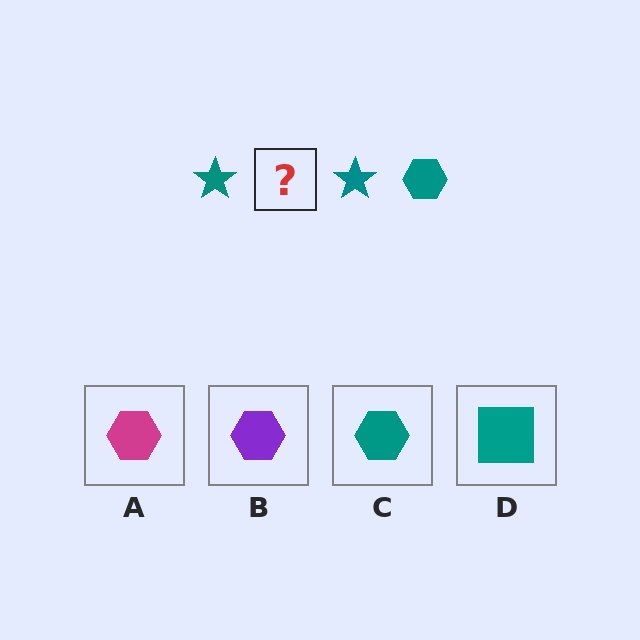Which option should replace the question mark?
Option C.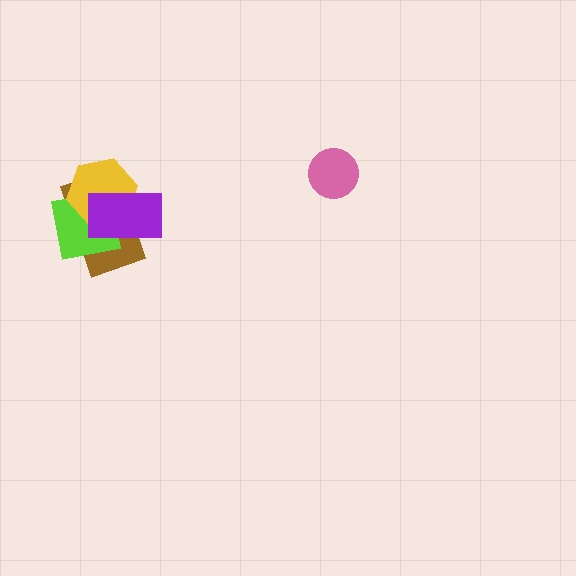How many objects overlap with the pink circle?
0 objects overlap with the pink circle.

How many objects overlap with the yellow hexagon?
3 objects overlap with the yellow hexagon.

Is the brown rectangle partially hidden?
Yes, it is partially covered by another shape.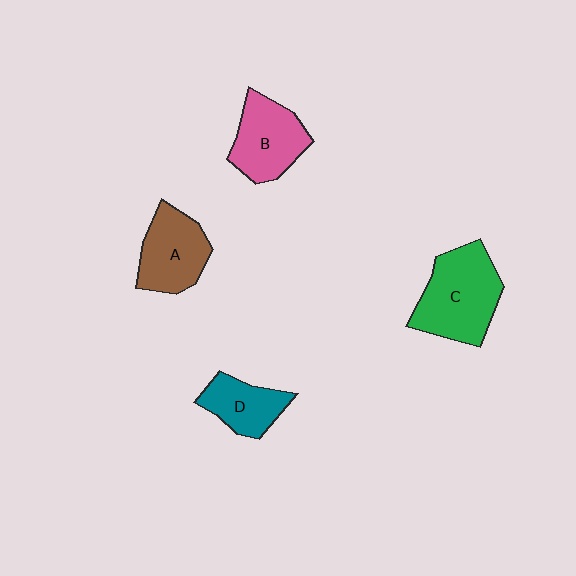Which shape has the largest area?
Shape C (green).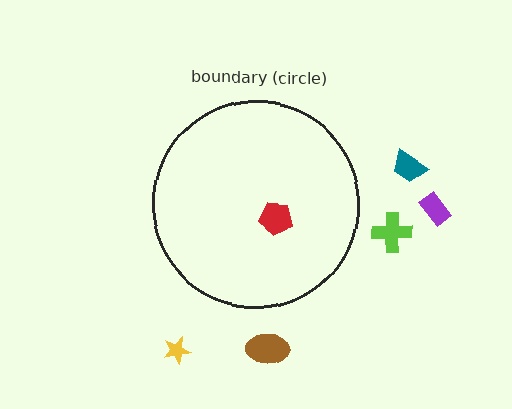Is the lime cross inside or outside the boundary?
Outside.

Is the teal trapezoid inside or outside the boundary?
Outside.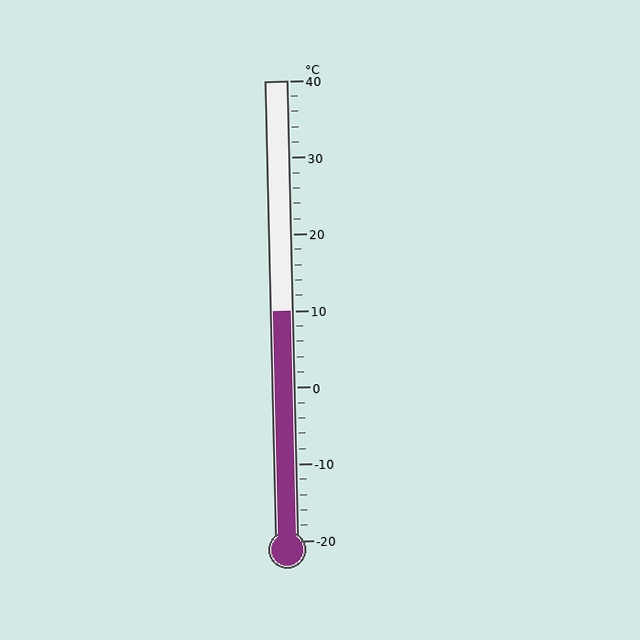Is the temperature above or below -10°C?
The temperature is above -10°C.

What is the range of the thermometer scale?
The thermometer scale ranges from -20°C to 40°C.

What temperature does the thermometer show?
The thermometer shows approximately 10°C.